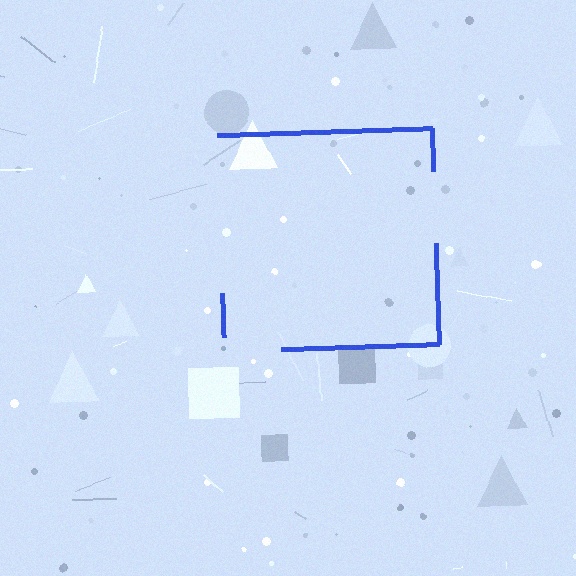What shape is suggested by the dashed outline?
The dashed outline suggests a square.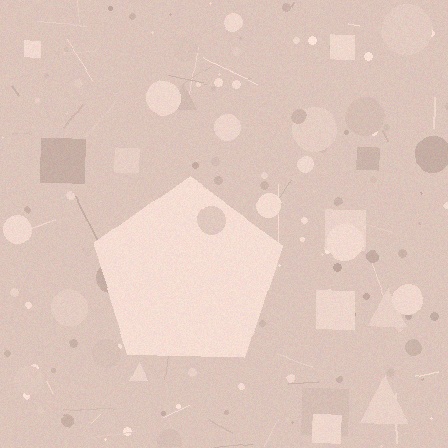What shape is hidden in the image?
A pentagon is hidden in the image.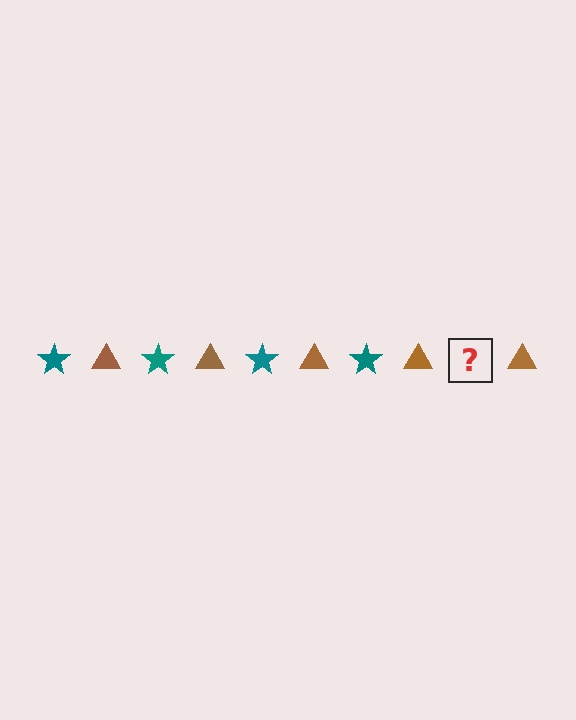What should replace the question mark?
The question mark should be replaced with a teal star.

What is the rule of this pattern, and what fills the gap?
The rule is that the pattern alternates between teal star and brown triangle. The gap should be filled with a teal star.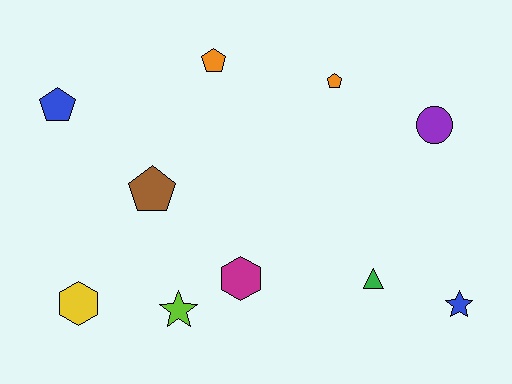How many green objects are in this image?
There is 1 green object.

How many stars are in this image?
There are 2 stars.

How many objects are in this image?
There are 10 objects.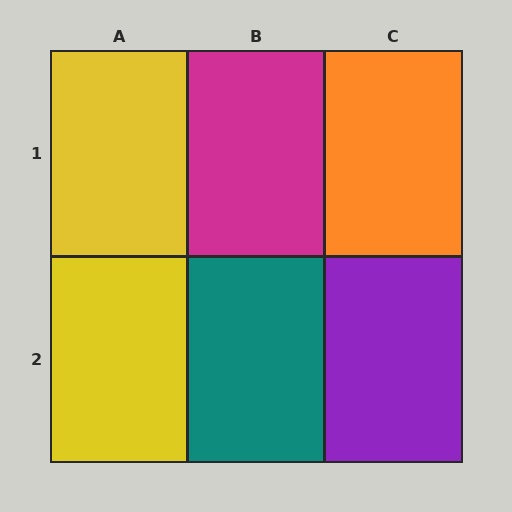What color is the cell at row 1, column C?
Orange.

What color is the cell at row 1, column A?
Yellow.